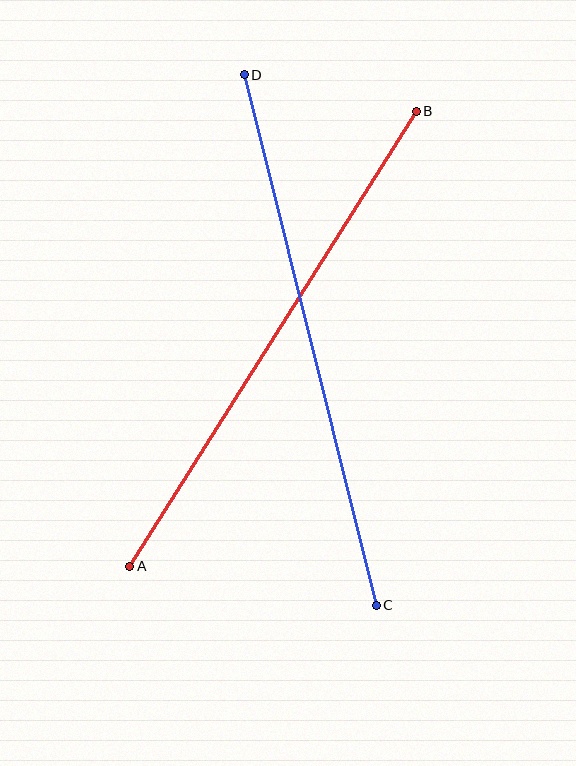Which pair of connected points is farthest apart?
Points C and D are farthest apart.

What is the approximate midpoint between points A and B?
The midpoint is at approximately (273, 339) pixels.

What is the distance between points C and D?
The distance is approximately 547 pixels.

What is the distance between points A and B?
The distance is approximately 538 pixels.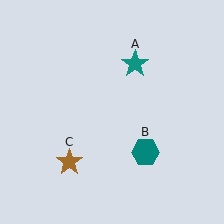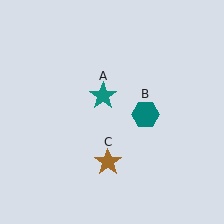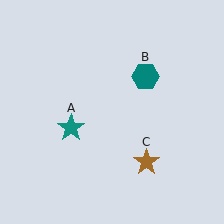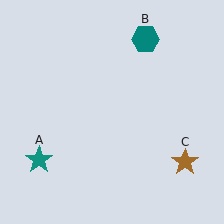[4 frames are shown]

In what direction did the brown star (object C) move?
The brown star (object C) moved right.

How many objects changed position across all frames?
3 objects changed position: teal star (object A), teal hexagon (object B), brown star (object C).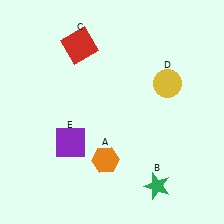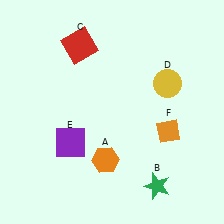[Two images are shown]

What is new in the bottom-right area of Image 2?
An orange diamond (F) was added in the bottom-right area of Image 2.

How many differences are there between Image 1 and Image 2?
There is 1 difference between the two images.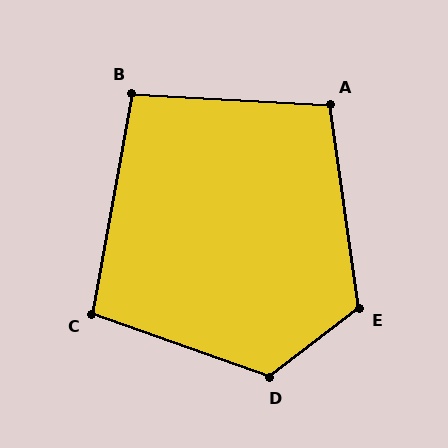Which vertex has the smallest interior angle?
B, at approximately 97 degrees.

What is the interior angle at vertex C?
Approximately 99 degrees (obtuse).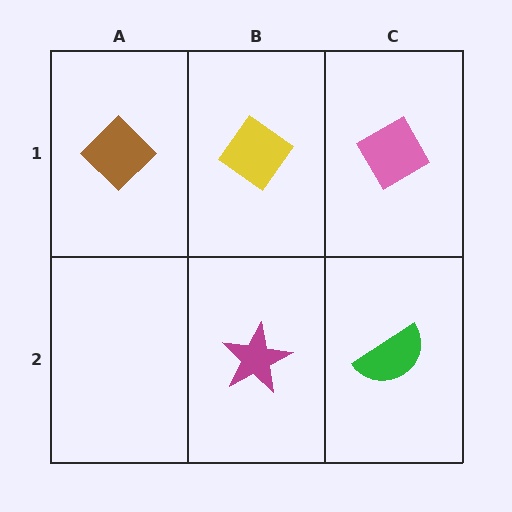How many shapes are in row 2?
2 shapes.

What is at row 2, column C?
A green semicircle.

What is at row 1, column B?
A yellow diamond.